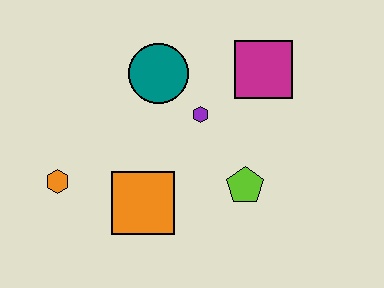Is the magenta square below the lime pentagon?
No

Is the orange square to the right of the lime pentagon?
No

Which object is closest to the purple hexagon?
The teal circle is closest to the purple hexagon.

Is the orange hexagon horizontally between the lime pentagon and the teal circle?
No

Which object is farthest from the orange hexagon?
The magenta square is farthest from the orange hexagon.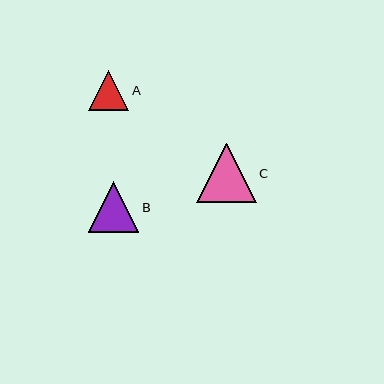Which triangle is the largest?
Triangle C is the largest with a size of approximately 59 pixels.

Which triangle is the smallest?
Triangle A is the smallest with a size of approximately 40 pixels.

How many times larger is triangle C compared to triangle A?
Triangle C is approximately 1.5 times the size of triangle A.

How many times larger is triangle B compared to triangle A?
Triangle B is approximately 1.3 times the size of triangle A.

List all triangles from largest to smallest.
From largest to smallest: C, B, A.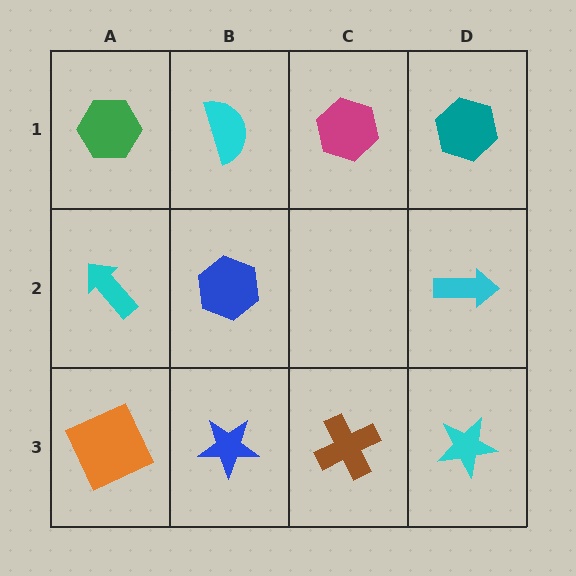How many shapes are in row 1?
4 shapes.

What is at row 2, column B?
A blue hexagon.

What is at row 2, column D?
A cyan arrow.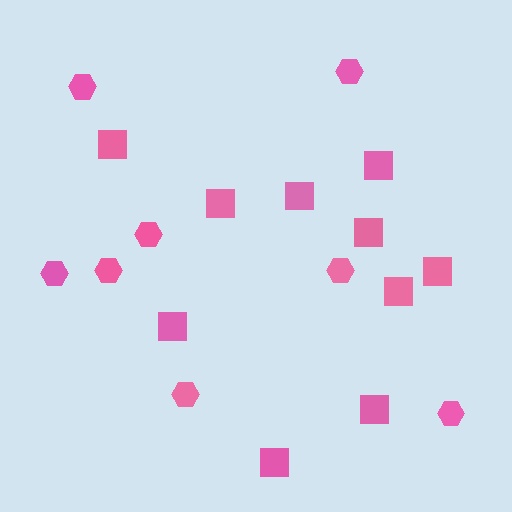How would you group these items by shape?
There are 2 groups: one group of hexagons (8) and one group of squares (10).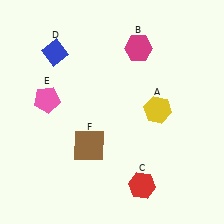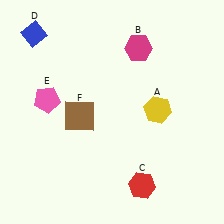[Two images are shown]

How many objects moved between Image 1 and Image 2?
2 objects moved between the two images.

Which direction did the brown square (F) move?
The brown square (F) moved up.